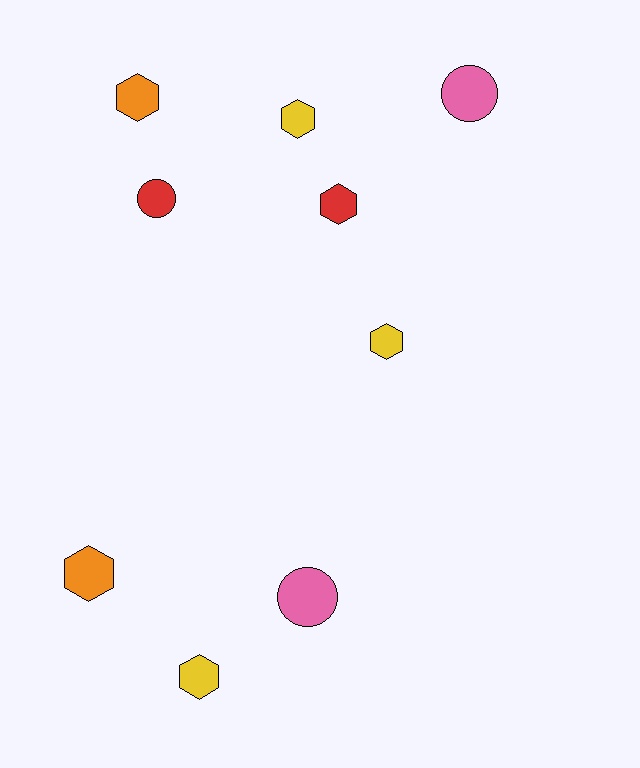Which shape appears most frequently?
Hexagon, with 6 objects.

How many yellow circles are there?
There are no yellow circles.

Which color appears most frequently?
Yellow, with 3 objects.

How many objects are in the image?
There are 9 objects.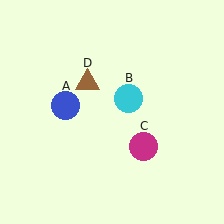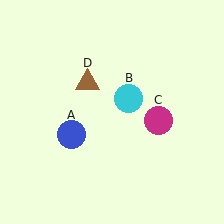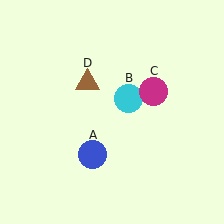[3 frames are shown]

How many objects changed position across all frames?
2 objects changed position: blue circle (object A), magenta circle (object C).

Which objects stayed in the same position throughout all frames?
Cyan circle (object B) and brown triangle (object D) remained stationary.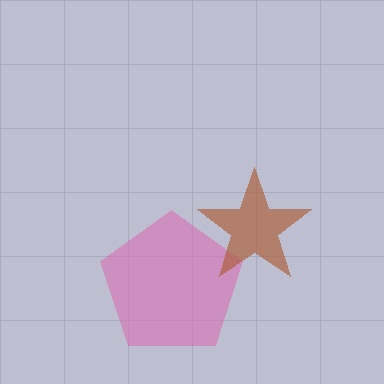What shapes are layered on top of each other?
The layered shapes are: a pink pentagon, a brown star.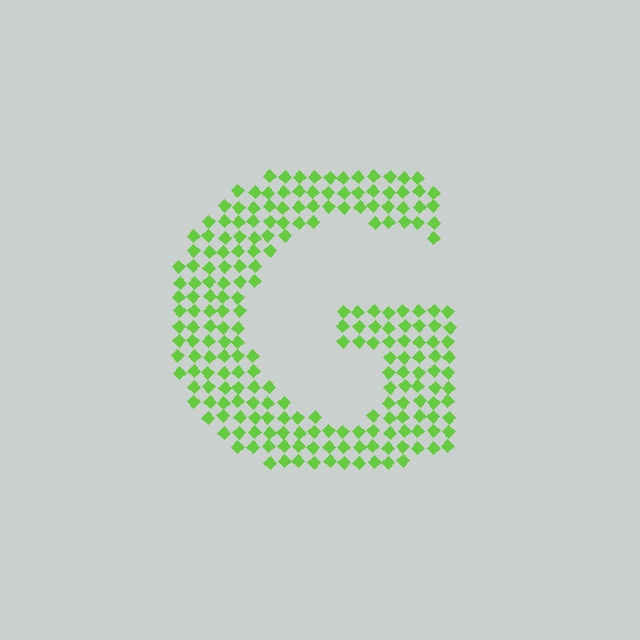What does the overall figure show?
The overall figure shows the letter G.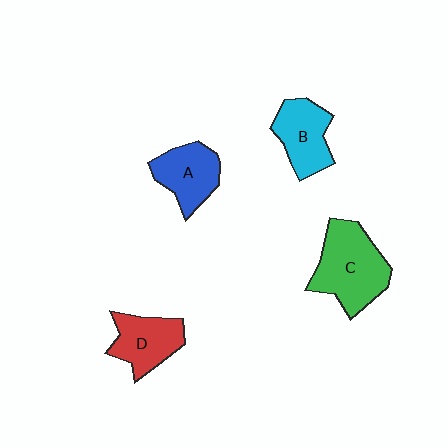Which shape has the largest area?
Shape C (green).